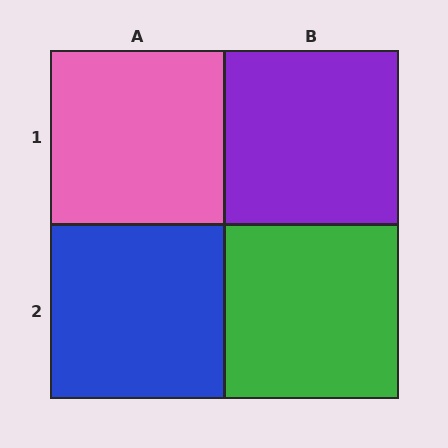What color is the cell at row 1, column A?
Pink.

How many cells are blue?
1 cell is blue.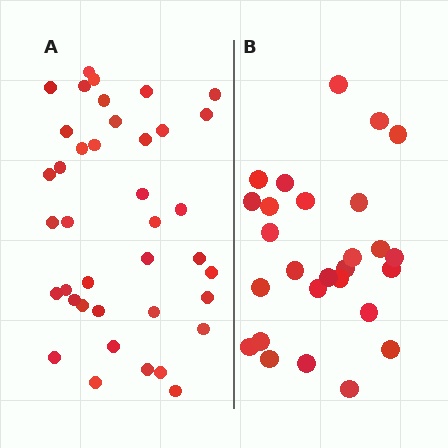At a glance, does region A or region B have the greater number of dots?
Region A (the left region) has more dots.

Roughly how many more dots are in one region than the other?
Region A has roughly 12 or so more dots than region B.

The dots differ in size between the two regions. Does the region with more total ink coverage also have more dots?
No. Region B has more total ink coverage because its dots are larger, but region A actually contains more individual dots. Total area can be misleading — the number of items is what matters here.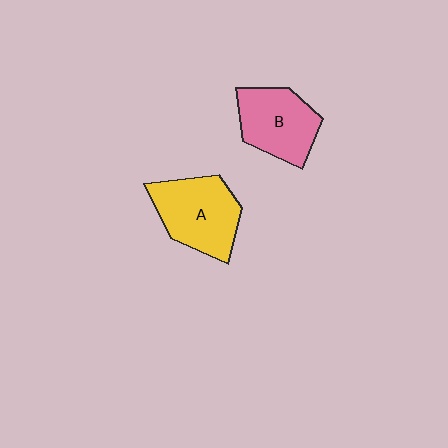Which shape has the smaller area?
Shape B (pink).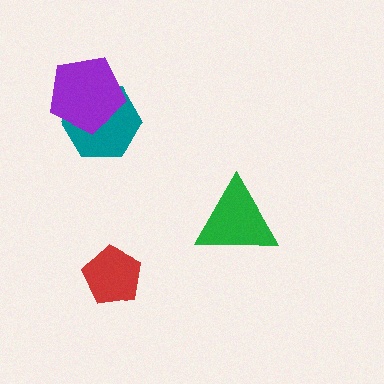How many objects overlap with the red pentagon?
0 objects overlap with the red pentagon.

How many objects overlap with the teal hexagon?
1 object overlaps with the teal hexagon.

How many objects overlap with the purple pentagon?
1 object overlaps with the purple pentagon.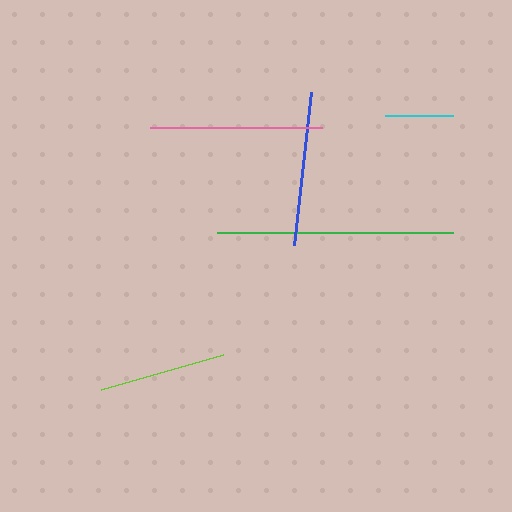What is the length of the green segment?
The green segment is approximately 236 pixels long.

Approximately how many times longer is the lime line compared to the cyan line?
The lime line is approximately 1.9 times the length of the cyan line.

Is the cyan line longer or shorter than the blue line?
The blue line is longer than the cyan line.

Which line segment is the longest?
The green line is the longest at approximately 236 pixels.